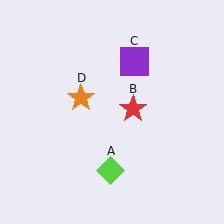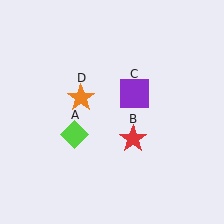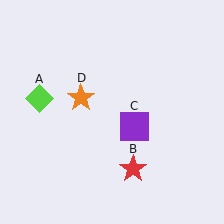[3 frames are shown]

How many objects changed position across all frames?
3 objects changed position: lime diamond (object A), red star (object B), purple square (object C).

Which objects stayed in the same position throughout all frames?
Orange star (object D) remained stationary.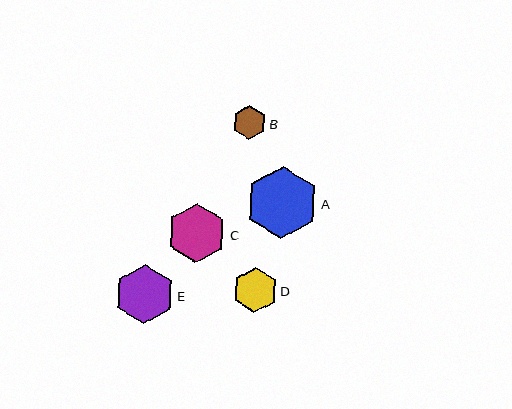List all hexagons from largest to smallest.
From largest to smallest: A, E, C, D, B.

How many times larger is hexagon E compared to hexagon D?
Hexagon E is approximately 1.3 times the size of hexagon D.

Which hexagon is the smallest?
Hexagon B is the smallest with a size of approximately 34 pixels.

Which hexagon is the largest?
Hexagon A is the largest with a size of approximately 72 pixels.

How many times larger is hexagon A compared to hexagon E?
Hexagon A is approximately 1.2 times the size of hexagon E.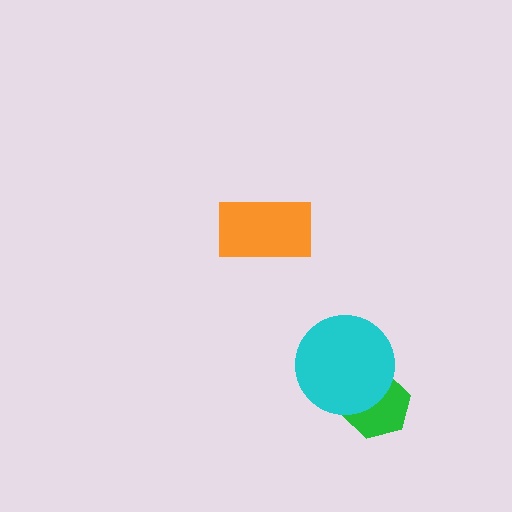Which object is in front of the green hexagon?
The cyan circle is in front of the green hexagon.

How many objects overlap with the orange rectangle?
0 objects overlap with the orange rectangle.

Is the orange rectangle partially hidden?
No, no other shape covers it.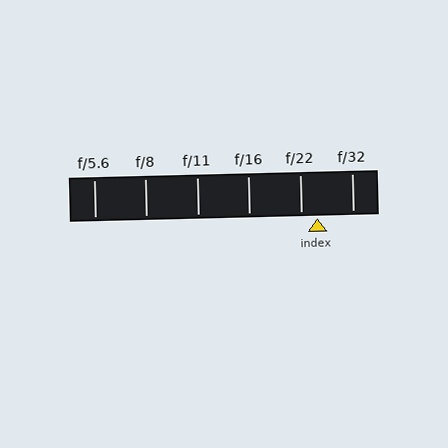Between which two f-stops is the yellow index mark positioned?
The index mark is between f/22 and f/32.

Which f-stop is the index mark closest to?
The index mark is closest to f/22.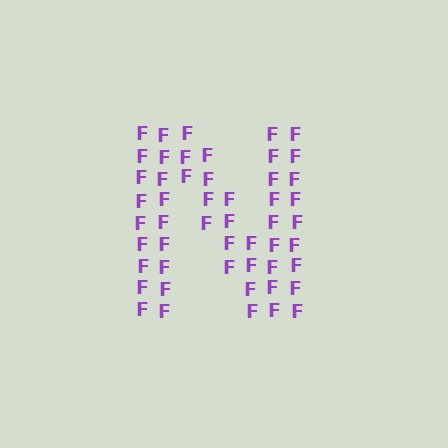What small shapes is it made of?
It is made of small letter F's.